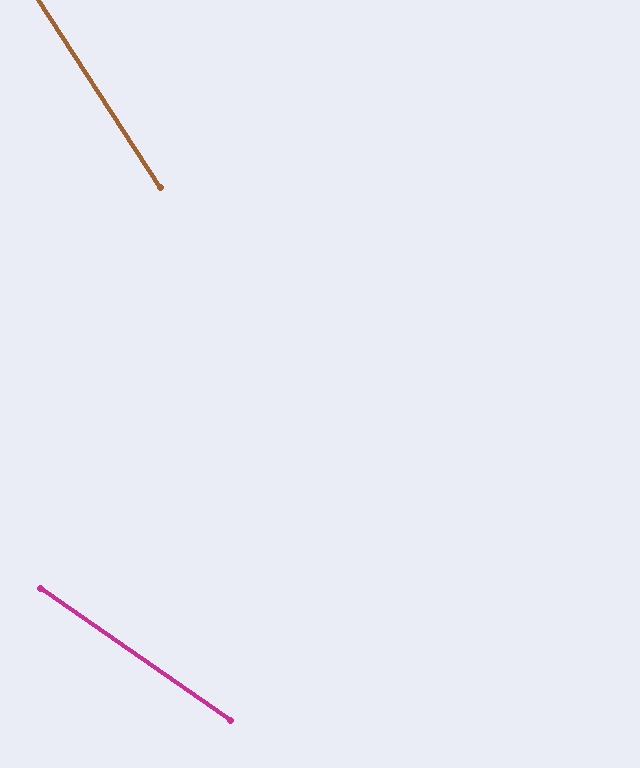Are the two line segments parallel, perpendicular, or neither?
Neither parallel nor perpendicular — they differ by about 22°.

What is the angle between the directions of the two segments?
Approximately 22 degrees.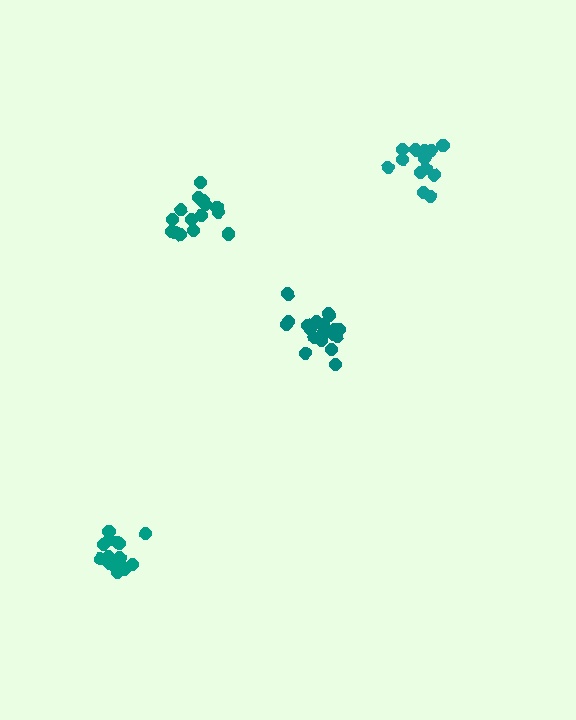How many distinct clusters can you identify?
There are 4 distinct clusters.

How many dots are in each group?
Group 1: 16 dots, Group 2: 16 dots, Group 3: 15 dots, Group 4: 20 dots (67 total).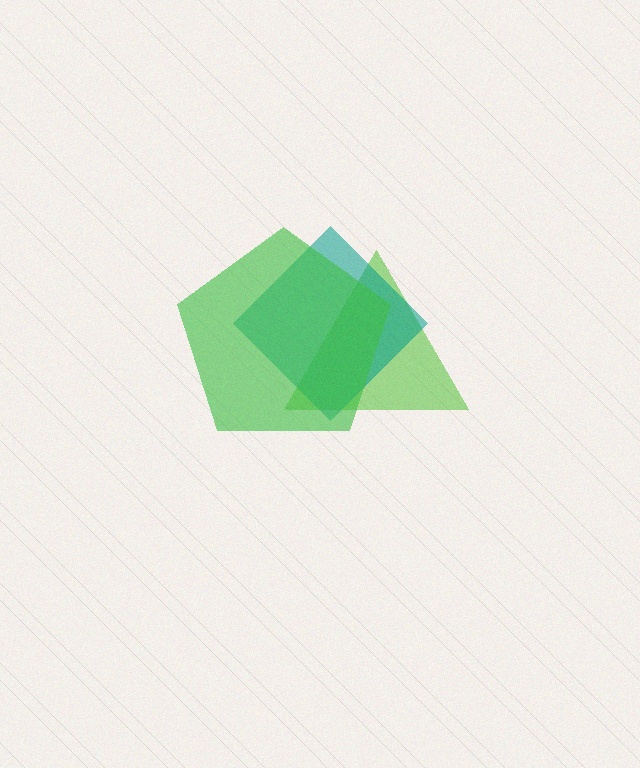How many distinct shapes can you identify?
There are 3 distinct shapes: a lime triangle, a teal diamond, a green pentagon.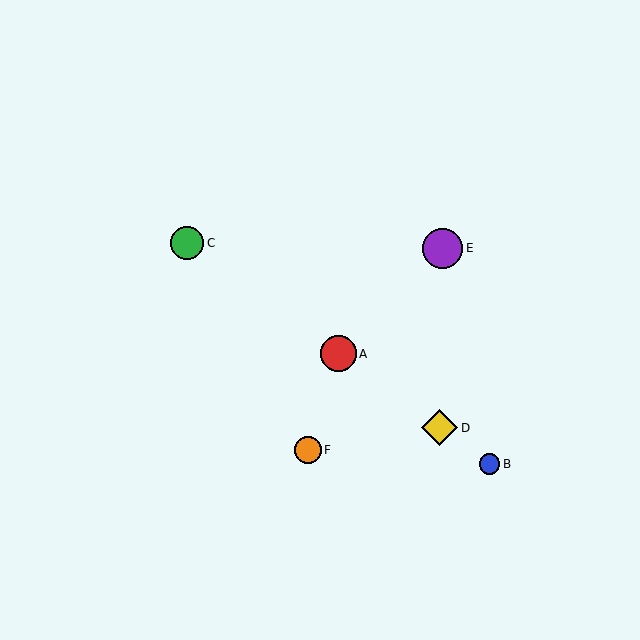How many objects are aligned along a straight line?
4 objects (A, B, C, D) are aligned along a straight line.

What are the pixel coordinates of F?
Object F is at (308, 450).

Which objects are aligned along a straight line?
Objects A, B, C, D are aligned along a straight line.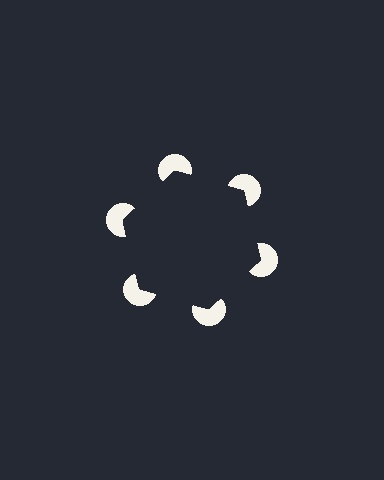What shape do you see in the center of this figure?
An illusory hexagon — its edges are inferred from the aligned wedge cuts in the pac-man discs, not physically drawn.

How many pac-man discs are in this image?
There are 6 — one at each vertex of the illusory hexagon.